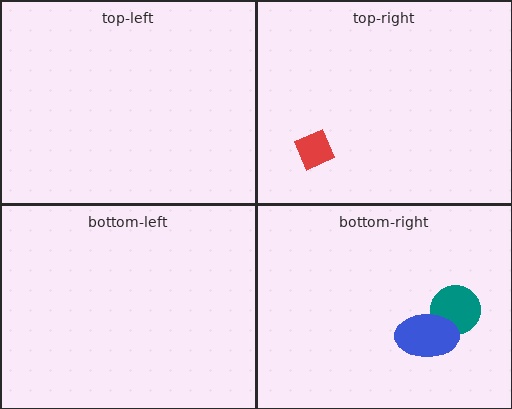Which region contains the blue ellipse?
The bottom-right region.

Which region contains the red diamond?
The top-right region.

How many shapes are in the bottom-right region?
2.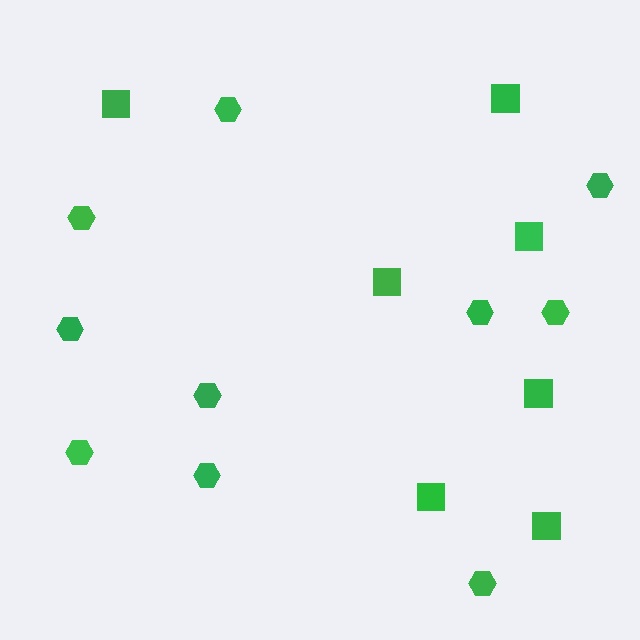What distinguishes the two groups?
There are 2 groups: one group of hexagons (10) and one group of squares (7).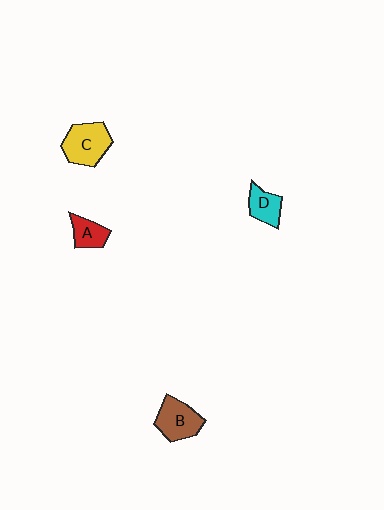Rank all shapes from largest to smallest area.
From largest to smallest: C (yellow), B (brown), D (cyan), A (red).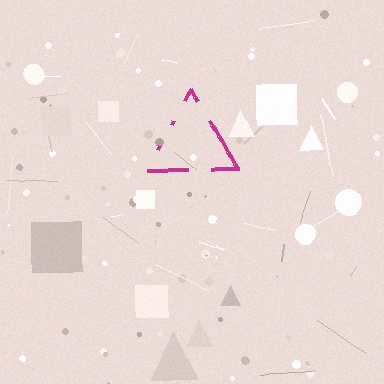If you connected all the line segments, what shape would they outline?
They would outline a triangle.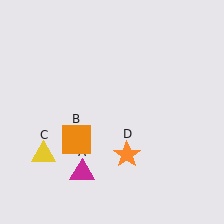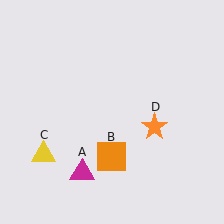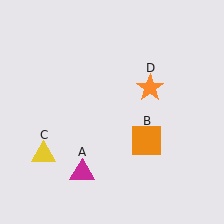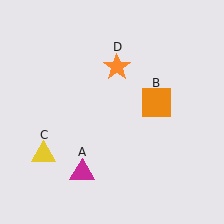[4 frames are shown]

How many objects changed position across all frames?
2 objects changed position: orange square (object B), orange star (object D).